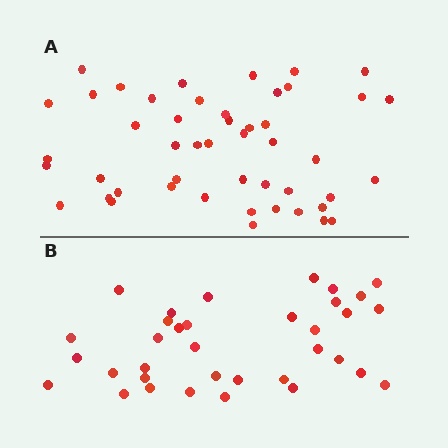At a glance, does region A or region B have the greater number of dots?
Region A (the top region) has more dots.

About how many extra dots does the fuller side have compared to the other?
Region A has approximately 15 more dots than region B.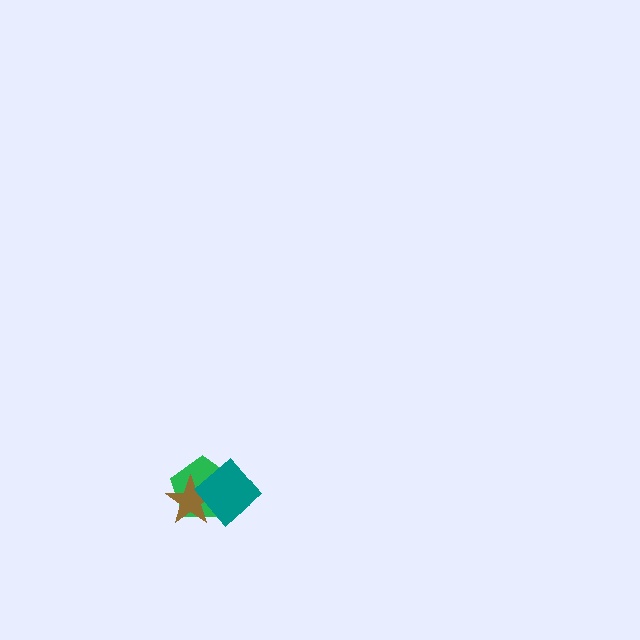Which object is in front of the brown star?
The teal diamond is in front of the brown star.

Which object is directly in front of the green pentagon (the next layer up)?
The brown star is directly in front of the green pentagon.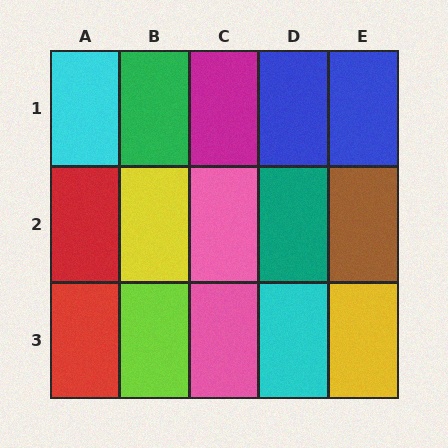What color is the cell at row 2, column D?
Teal.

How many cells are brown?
1 cell is brown.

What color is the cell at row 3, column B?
Lime.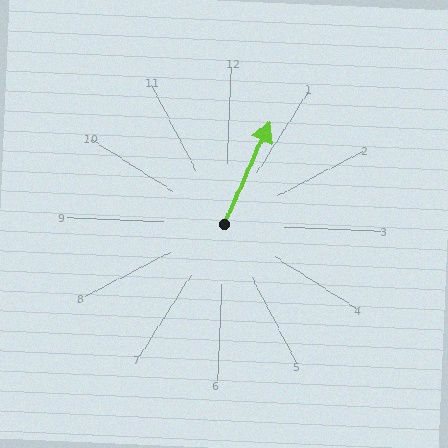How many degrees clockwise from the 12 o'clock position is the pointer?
Approximately 22 degrees.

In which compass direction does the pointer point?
North.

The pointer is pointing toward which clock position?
Roughly 1 o'clock.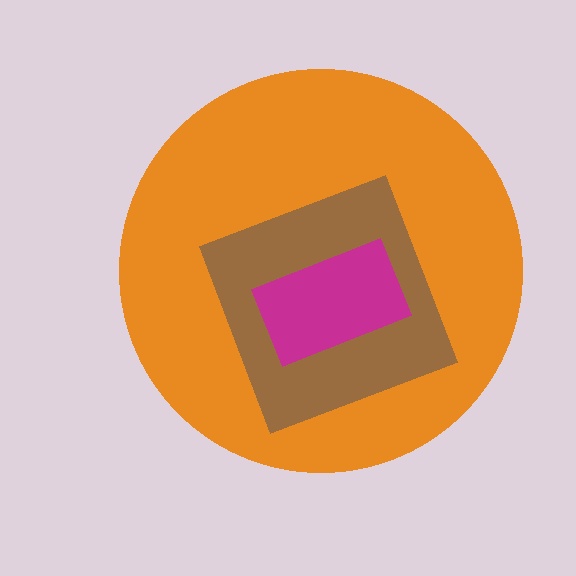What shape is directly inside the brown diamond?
The magenta rectangle.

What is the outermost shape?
The orange circle.